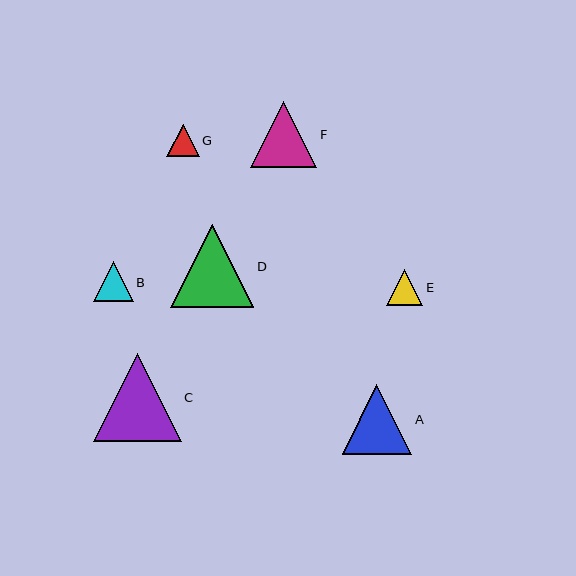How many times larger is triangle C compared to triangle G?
Triangle C is approximately 2.7 times the size of triangle G.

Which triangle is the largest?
Triangle C is the largest with a size of approximately 88 pixels.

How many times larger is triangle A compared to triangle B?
Triangle A is approximately 1.7 times the size of triangle B.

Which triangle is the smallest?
Triangle G is the smallest with a size of approximately 32 pixels.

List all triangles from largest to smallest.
From largest to smallest: C, D, A, F, B, E, G.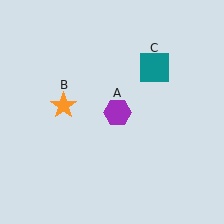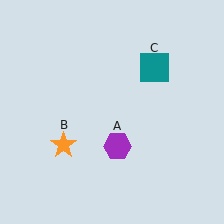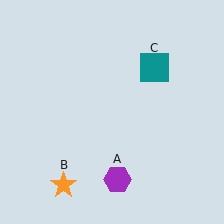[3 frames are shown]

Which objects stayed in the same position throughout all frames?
Teal square (object C) remained stationary.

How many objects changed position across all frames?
2 objects changed position: purple hexagon (object A), orange star (object B).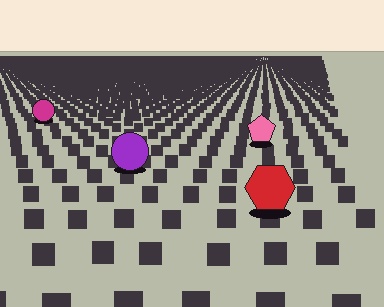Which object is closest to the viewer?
The red hexagon is closest. The texture marks near it are larger and more spread out.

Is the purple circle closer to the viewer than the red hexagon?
No. The red hexagon is closer — you can tell from the texture gradient: the ground texture is coarser near it.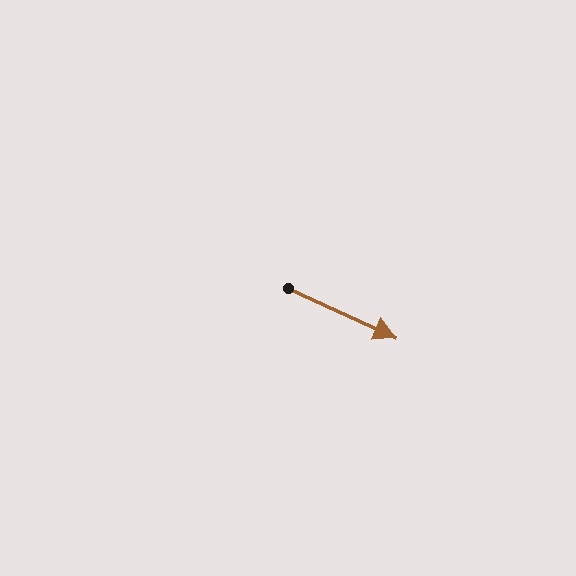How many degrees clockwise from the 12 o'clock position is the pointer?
Approximately 115 degrees.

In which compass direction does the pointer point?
Southeast.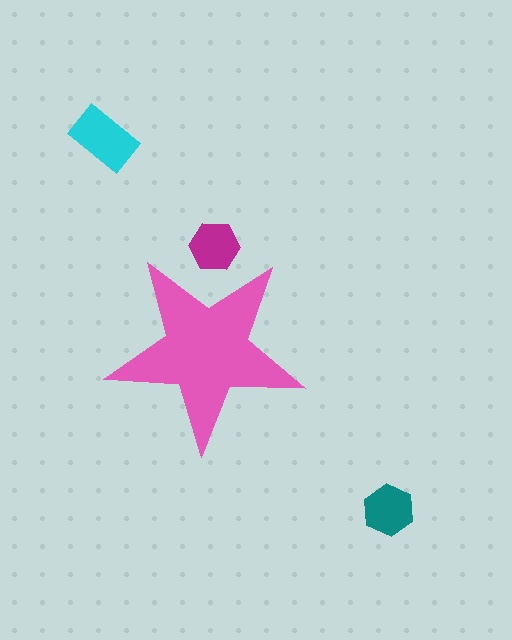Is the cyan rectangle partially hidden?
No, the cyan rectangle is fully visible.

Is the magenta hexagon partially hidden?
Yes, the magenta hexagon is partially hidden behind the pink star.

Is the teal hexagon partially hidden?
No, the teal hexagon is fully visible.